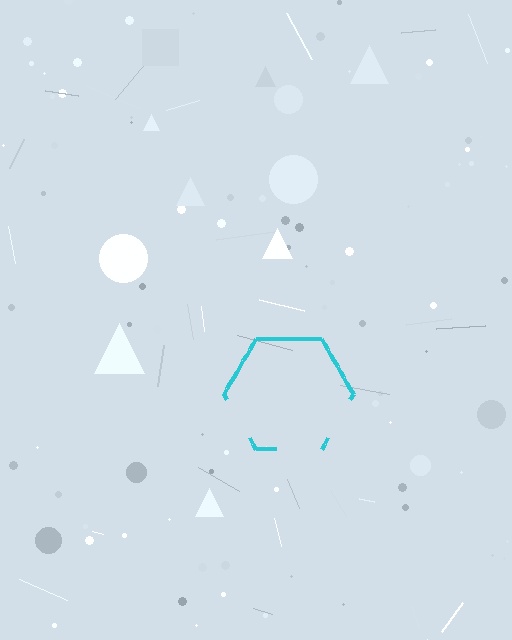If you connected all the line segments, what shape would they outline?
They would outline a hexagon.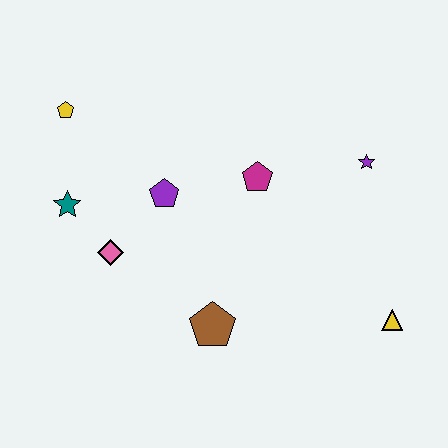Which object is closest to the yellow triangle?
The purple star is closest to the yellow triangle.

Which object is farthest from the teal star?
The yellow triangle is farthest from the teal star.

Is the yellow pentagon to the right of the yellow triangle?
No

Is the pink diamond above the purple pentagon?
No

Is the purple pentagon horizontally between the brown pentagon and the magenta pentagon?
No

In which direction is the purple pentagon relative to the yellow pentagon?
The purple pentagon is to the right of the yellow pentagon.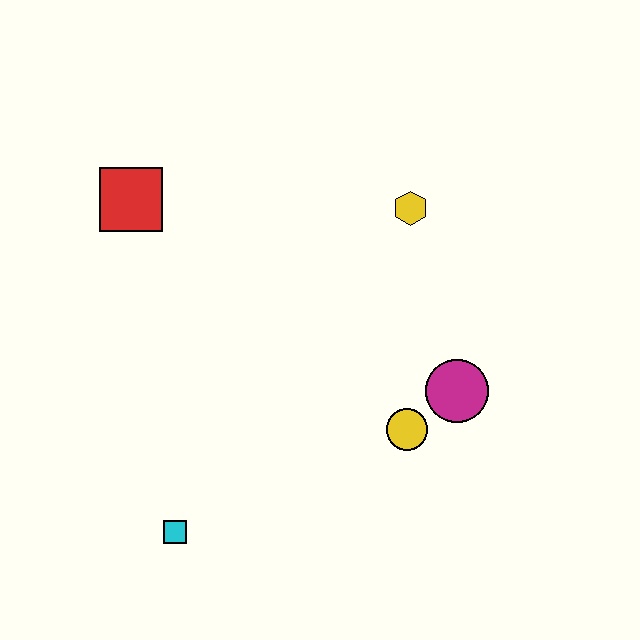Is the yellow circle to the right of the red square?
Yes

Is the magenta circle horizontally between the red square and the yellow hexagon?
No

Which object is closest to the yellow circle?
The magenta circle is closest to the yellow circle.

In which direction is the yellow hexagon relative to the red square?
The yellow hexagon is to the right of the red square.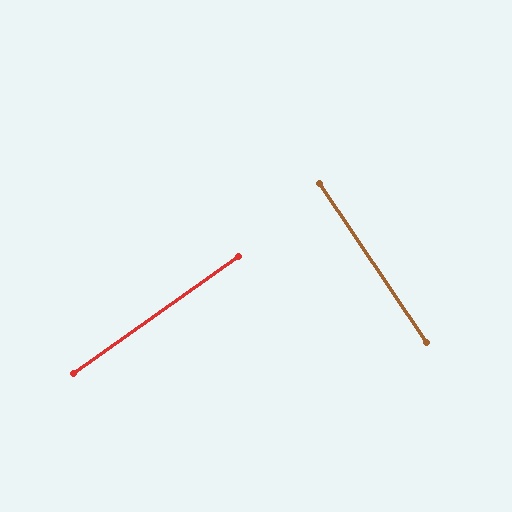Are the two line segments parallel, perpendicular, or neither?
Perpendicular — they meet at approximately 89°.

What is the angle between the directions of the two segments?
Approximately 89 degrees.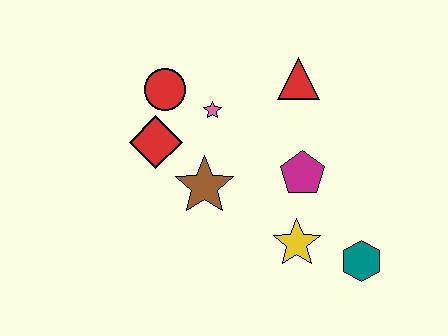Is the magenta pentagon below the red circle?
Yes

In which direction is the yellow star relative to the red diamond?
The yellow star is to the right of the red diamond.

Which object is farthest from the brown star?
The teal hexagon is farthest from the brown star.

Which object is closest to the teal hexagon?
The yellow star is closest to the teal hexagon.